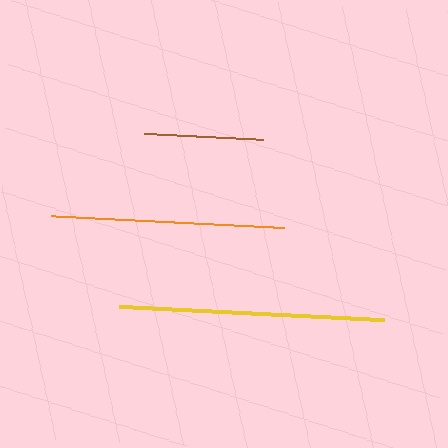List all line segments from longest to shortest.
From longest to shortest: yellow, orange, brown.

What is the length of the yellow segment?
The yellow segment is approximately 266 pixels long.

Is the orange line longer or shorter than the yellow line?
The yellow line is longer than the orange line.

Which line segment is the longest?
The yellow line is the longest at approximately 266 pixels.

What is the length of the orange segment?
The orange segment is approximately 233 pixels long.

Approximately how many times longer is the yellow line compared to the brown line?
The yellow line is approximately 2.2 times the length of the brown line.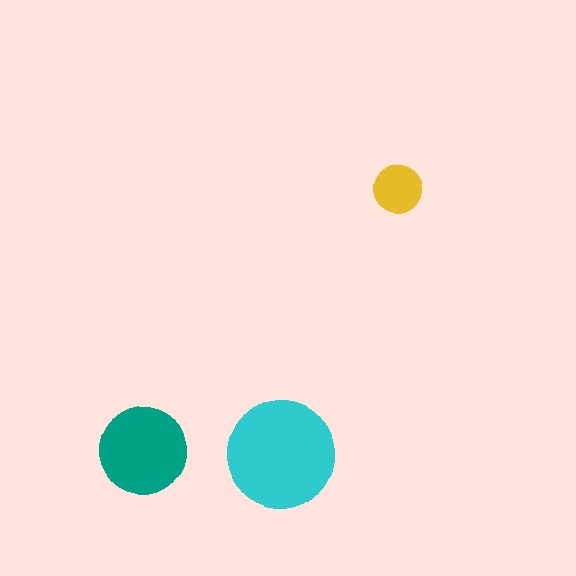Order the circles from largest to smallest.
the cyan one, the teal one, the yellow one.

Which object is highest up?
The yellow circle is topmost.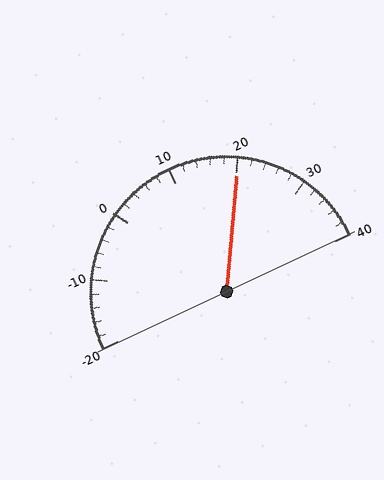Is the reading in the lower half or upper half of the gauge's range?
The reading is in the upper half of the range (-20 to 40).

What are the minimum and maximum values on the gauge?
The gauge ranges from -20 to 40.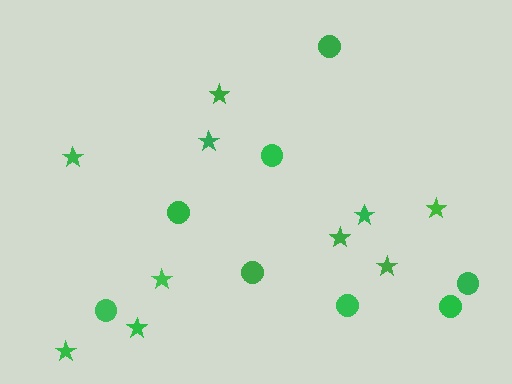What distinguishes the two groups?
There are 2 groups: one group of circles (8) and one group of stars (10).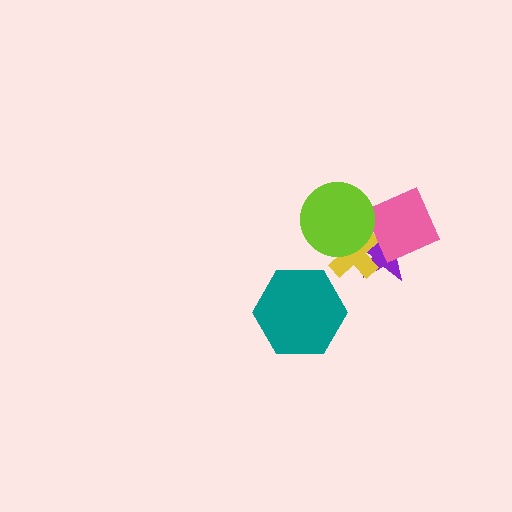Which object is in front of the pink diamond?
The lime circle is in front of the pink diamond.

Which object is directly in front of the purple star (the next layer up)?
The yellow cross is directly in front of the purple star.